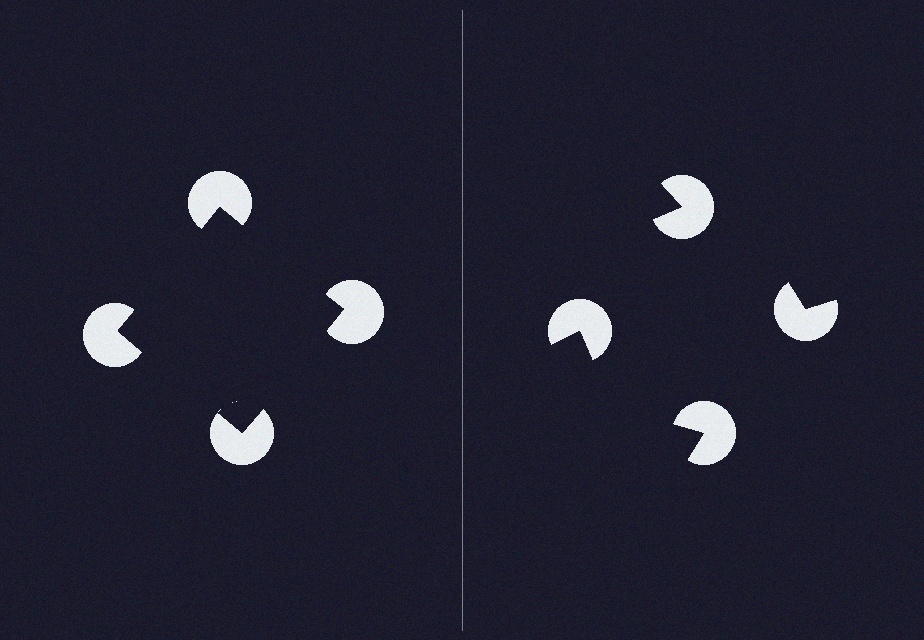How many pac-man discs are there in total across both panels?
8 — 4 on each side.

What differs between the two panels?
The pac-man discs are positioned identically on both sides; only the wedge orientations differ. On the left they align to a square; on the right they are misaligned.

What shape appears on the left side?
An illusory square.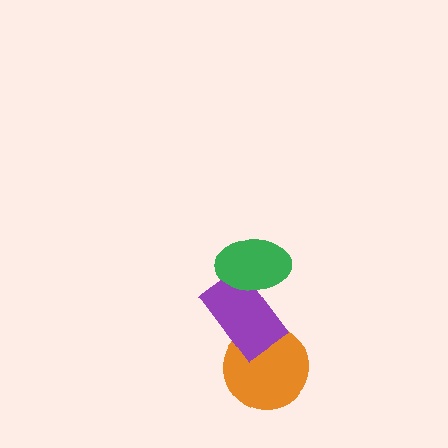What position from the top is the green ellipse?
The green ellipse is 1st from the top.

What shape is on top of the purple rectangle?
The green ellipse is on top of the purple rectangle.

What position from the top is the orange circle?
The orange circle is 3rd from the top.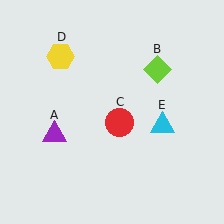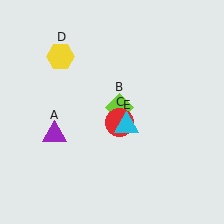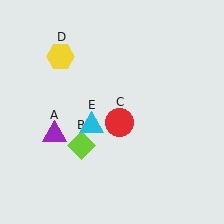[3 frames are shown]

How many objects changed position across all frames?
2 objects changed position: lime diamond (object B), cyan triangle (object E).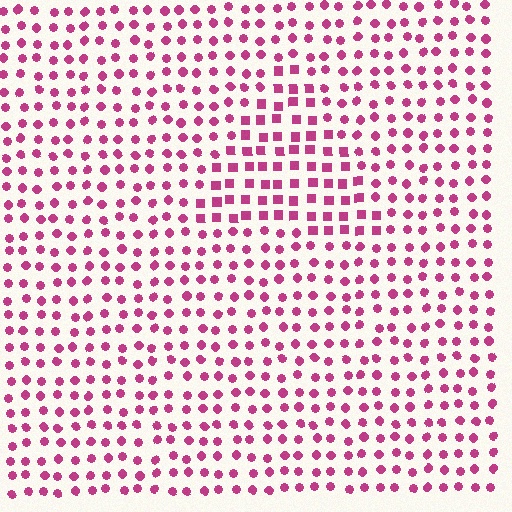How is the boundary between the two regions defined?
The boundary is defined by a change in element shape: squares inside vs. circles outside. All elements share the same color and spacing.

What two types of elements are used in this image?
The image uses squares inside the triangle region and circles outside it.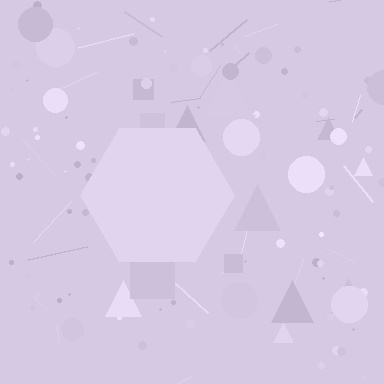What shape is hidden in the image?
A hexagon is hidden in the image.